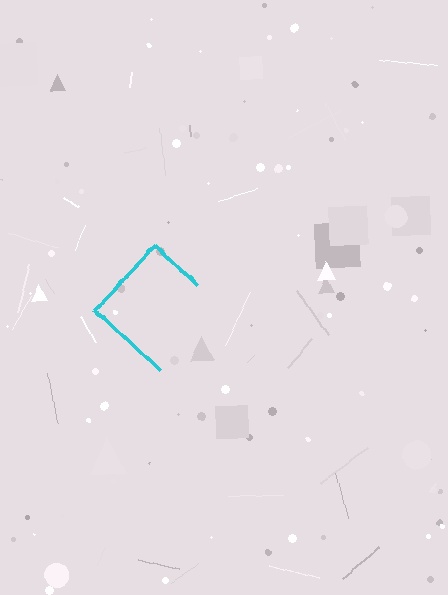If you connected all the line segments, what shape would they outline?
They would outline a diamond.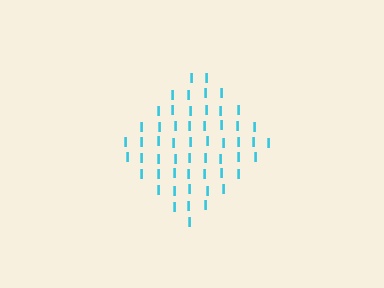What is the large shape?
The large shape is a diamond.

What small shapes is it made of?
It is made of small letter I's.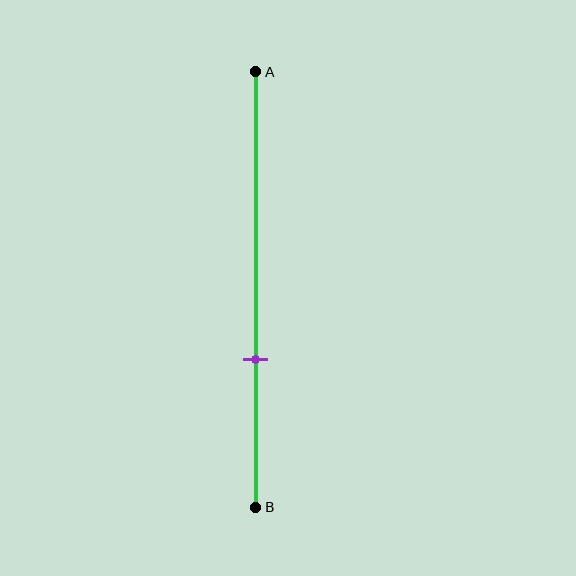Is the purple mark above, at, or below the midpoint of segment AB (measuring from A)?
The purple mark is below the midpoint of segment AB.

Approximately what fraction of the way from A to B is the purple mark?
The purple mark is approximately 65% of the way from A to B.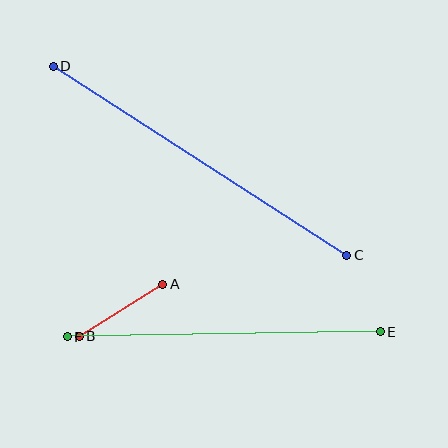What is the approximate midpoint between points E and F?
The midpoint is at approximately (224, 334) pixels.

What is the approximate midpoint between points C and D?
The midpoint is at approximately (200, 161) pixels.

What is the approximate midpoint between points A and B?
The midpoint is at approximately (121, 310) pixels.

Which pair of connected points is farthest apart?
Points C and D are farthest apart.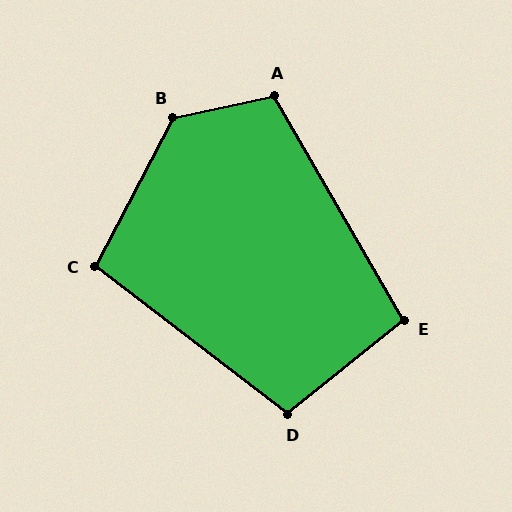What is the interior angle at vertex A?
Approximately 108 degrees (obtuse).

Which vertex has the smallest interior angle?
E, at approximately 99 degrees.